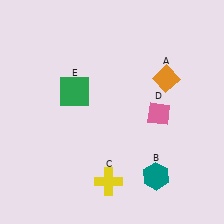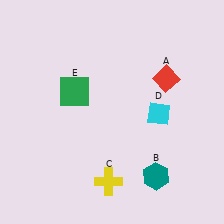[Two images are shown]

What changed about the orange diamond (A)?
In Image 1, A is orange. In Image 2, it changed to red.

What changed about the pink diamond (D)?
In Image 1, D is pink. In Image 2, it changed to cyan.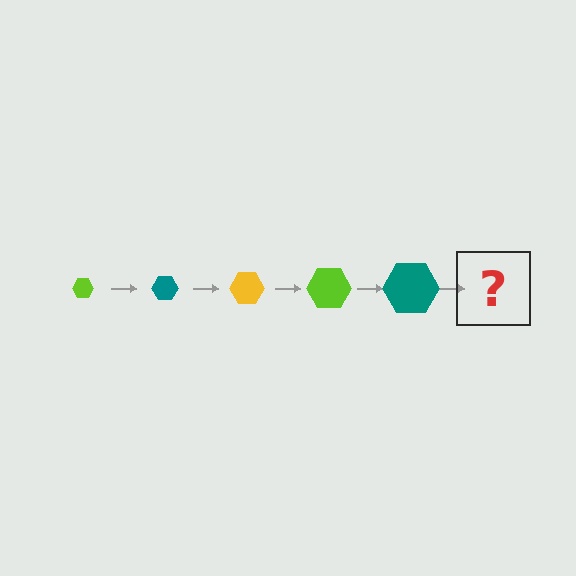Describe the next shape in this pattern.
It should be a yellow hexagon, larger than the previous one.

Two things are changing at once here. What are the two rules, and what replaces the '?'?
The two rules are that the hexagon grows larger each step and the color cycles through lime, teal, and yellow. The '?' should be a yellow hexagon, larger than the previous one.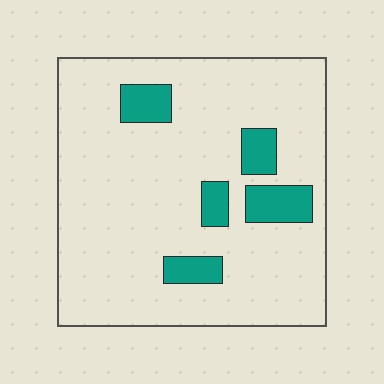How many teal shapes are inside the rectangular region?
5.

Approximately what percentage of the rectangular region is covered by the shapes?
Approximately 15%.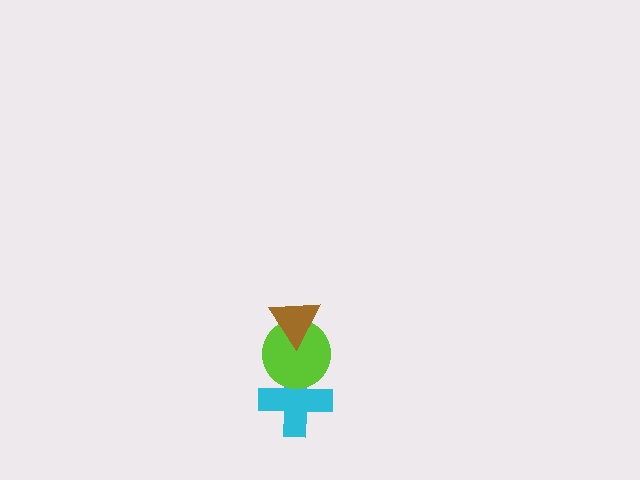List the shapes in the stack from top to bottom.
From top to bottom: the brown triangle, the lime circle, the cyan cross.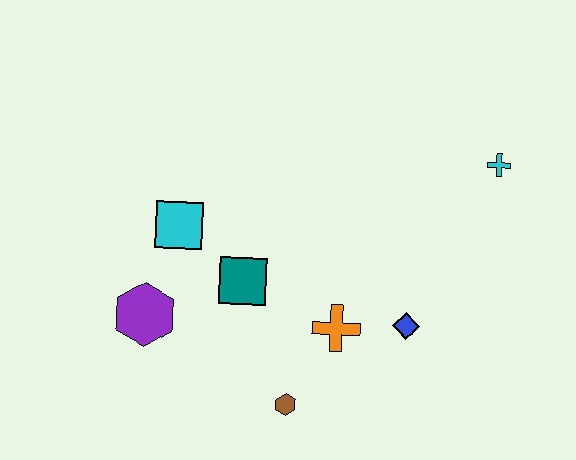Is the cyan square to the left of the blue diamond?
Yes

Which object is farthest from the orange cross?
The cyan cross is farthest from the orange cross.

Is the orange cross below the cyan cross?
Yes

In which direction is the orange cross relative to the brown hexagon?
The orange cross is above the brown hexagon.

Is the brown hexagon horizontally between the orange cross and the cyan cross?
No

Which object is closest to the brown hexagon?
The orange cross is closest to the brown hexagon.